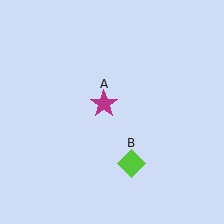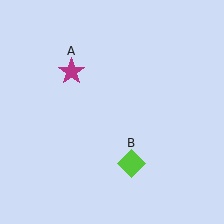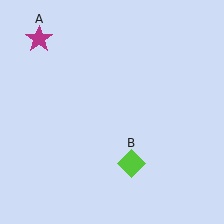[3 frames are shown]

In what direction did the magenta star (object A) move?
The magenta star (object A) moved up and to the left.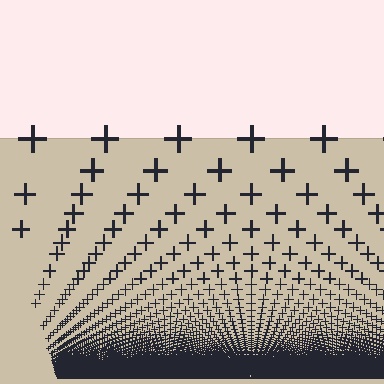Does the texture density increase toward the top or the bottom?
Density increases toward the bottom.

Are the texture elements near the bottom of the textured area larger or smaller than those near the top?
Smaller. The gradient is inverted — elements near the bottom are smaller and denser.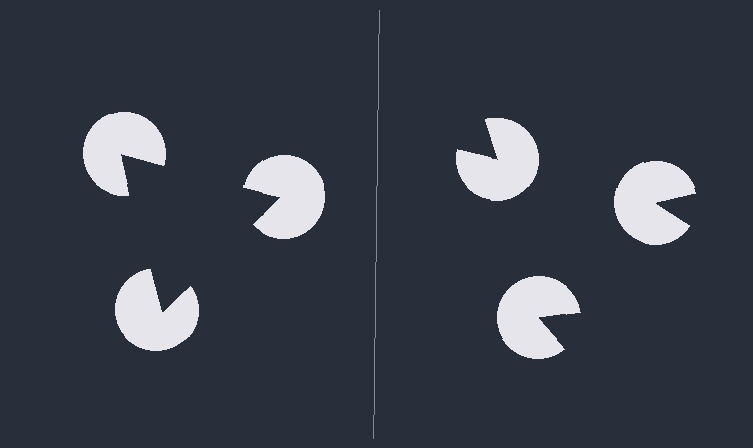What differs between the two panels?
The pac-man discs are positioned identically on both sides; only the wedge orientations differ. On the left they align to a triangle; on the right they are misaligned.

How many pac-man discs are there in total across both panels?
6 — 3 on each side.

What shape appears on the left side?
An illusory triangle.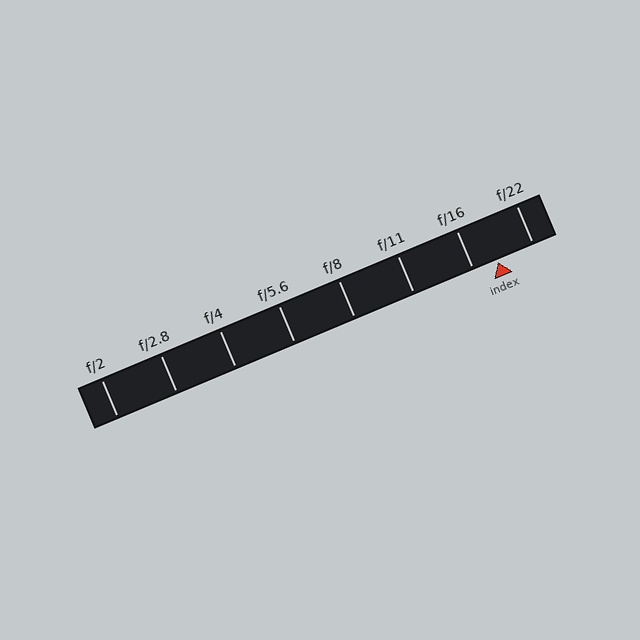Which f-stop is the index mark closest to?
The index mark is closest to f/16.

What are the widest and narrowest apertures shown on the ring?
The widest aperture shown is f/2 and the narrowest is f/22.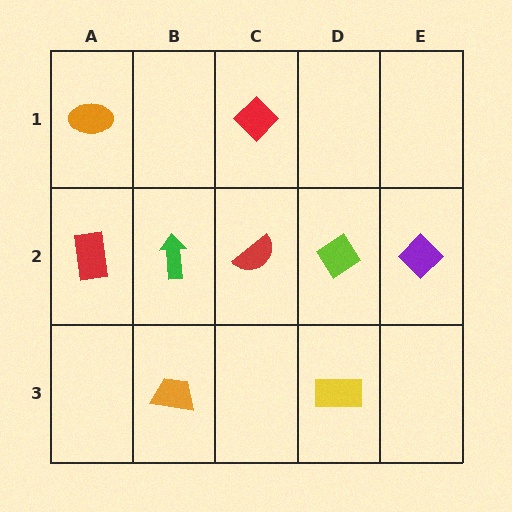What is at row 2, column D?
A lime diamond.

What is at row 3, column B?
An orange trapezoid.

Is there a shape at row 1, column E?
No, that cell is empty.